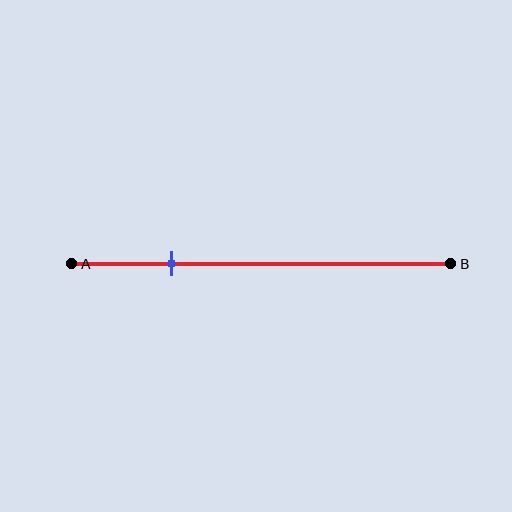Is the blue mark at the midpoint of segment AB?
No, the mark is at about 25% from A, not at the 50% midpoint.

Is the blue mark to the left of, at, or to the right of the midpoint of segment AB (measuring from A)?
The blue mark is to the left of the midpoint of segment AB.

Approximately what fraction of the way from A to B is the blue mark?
The blue mark is approximately 25% of the way from A to B.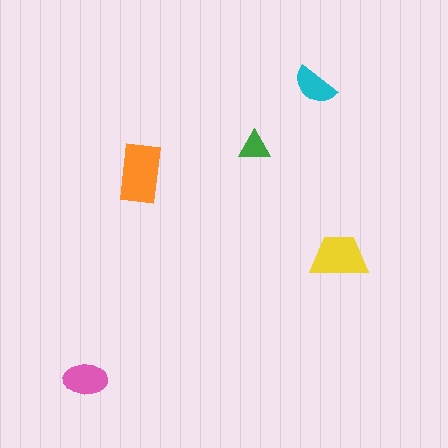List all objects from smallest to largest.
The green triangle, the cyan semicircle, the pink ellipse, the yellow trapezoid, the orange rectangle.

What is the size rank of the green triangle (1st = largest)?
5th.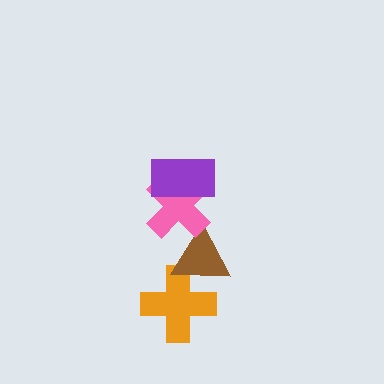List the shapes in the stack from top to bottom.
From top to bottom: the purple rectangle, the pink cross, the brown triangle, the orange cross.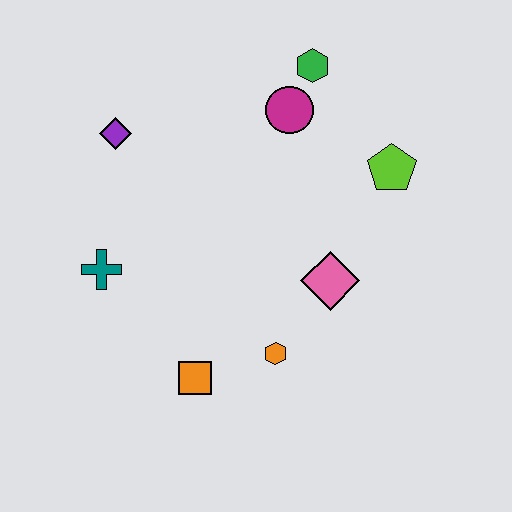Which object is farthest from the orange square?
The green hexagon is farthest from the orange square.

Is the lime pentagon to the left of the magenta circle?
No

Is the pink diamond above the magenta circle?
No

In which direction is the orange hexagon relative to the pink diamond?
The orange hexagon is below the pink diamond.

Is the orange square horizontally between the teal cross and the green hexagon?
Yes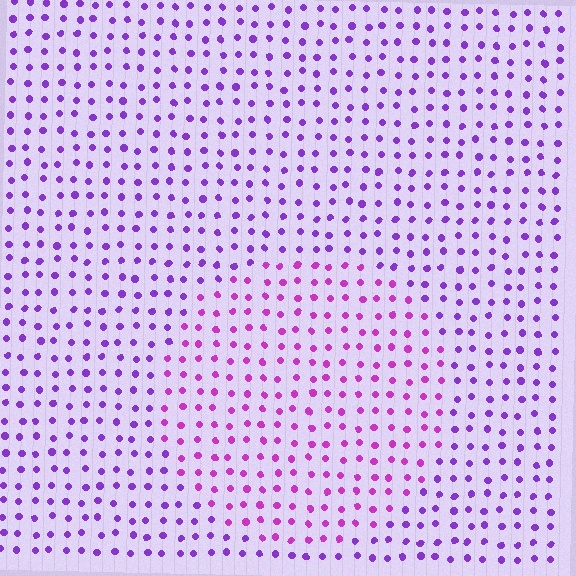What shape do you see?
I see a circle.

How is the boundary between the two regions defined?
The boundary is defined purely by a slight shift in hue (about 29 degrees). Spacing, size, and orientation are identical on both sides.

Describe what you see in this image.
The image is filled with small purple elements in a uniform arrangement. A circle-shaped region is visible where the elements are tinted to a slightly different hue, forming a subtle color boundary.